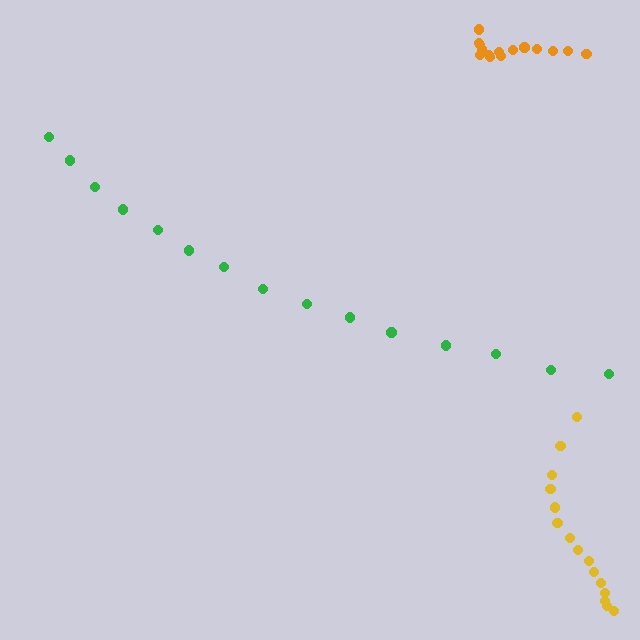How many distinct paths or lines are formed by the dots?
There are 3 distinct paths.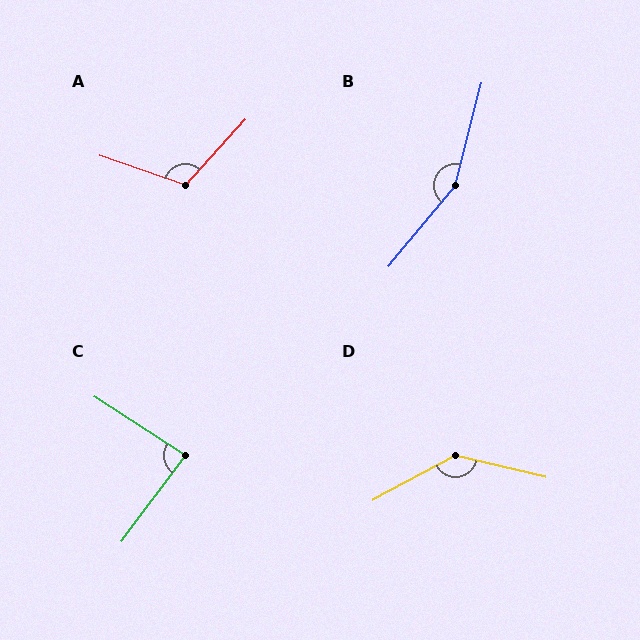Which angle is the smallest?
C, at approximately 86 degrees.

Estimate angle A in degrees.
Approximately 114 degrees.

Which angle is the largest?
B, at approximately 155 degrees.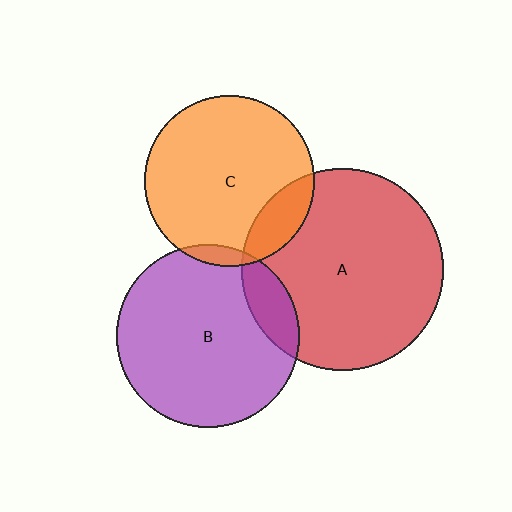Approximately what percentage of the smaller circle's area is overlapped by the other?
Approximately 15%.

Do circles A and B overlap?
Yes.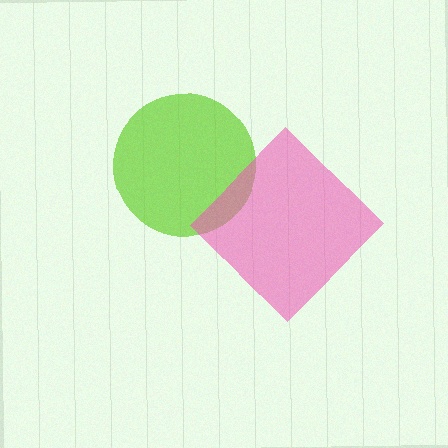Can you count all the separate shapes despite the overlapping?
Yes, there are 2 separate shapes.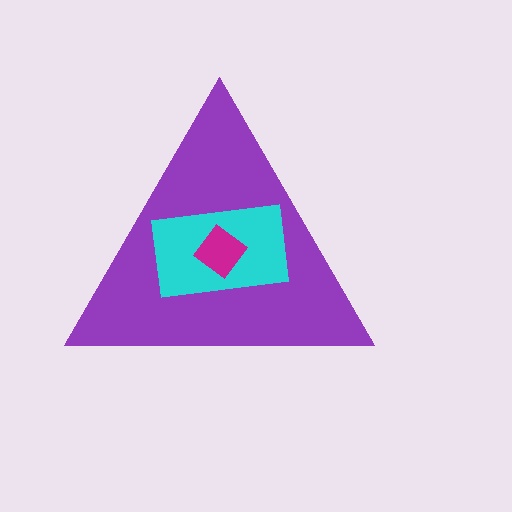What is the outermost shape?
The purple triangle.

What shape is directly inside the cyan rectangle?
The magenta diamond.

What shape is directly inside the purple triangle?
The cyan rectangle.